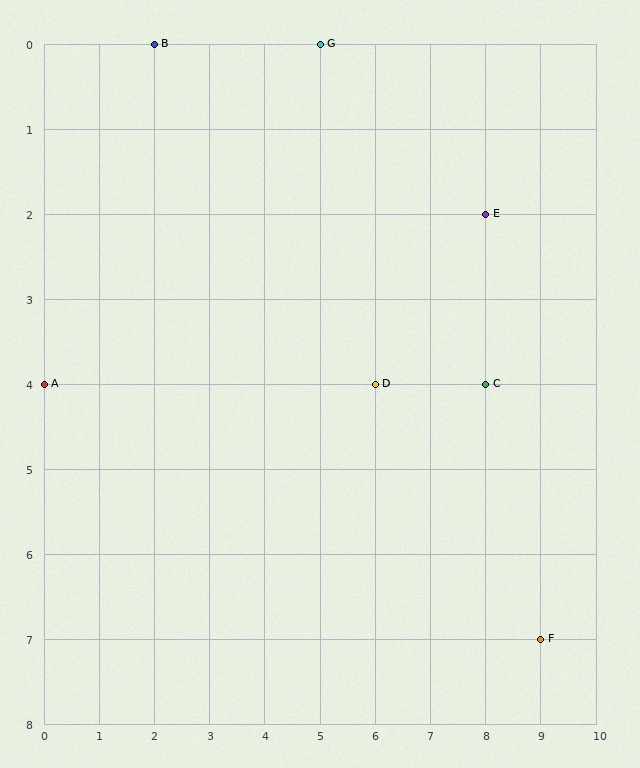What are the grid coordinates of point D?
Point D is at grid coordinates (6, 4).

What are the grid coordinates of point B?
Point B is at grid coordinates (2, 0).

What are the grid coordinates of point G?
Point G is at grid coordinates (5, 0).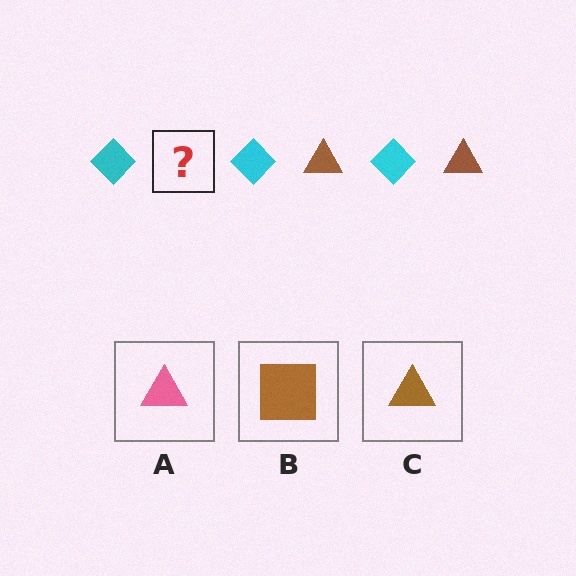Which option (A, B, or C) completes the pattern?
C.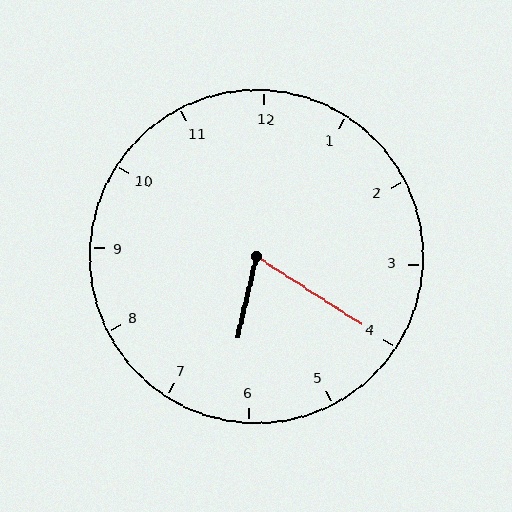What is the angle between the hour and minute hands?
Approximately 70 degrees.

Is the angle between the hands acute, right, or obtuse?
It is acute.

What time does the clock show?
6:20.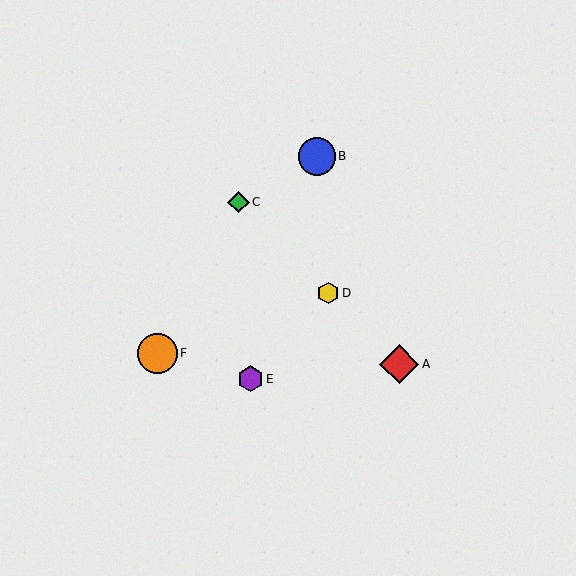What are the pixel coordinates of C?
Object C is at (238, 202).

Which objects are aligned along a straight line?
Objects A, C, D are aligned along a straight line.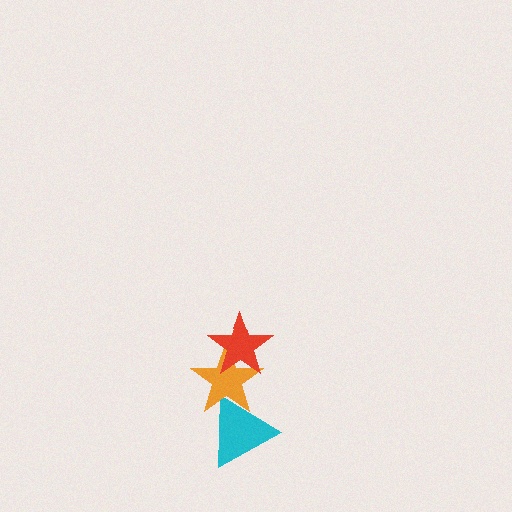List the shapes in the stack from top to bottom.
From top to bottom: the red star, the orange star, the cyan triangle.